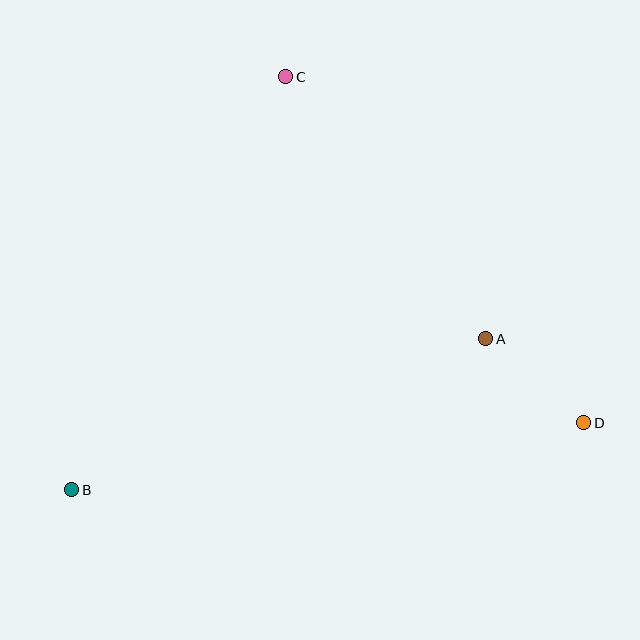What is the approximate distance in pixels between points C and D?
The distance between C and D is approximately 457 pixels.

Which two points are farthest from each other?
Points B and D are farthest from each other.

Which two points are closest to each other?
Points A and D are closest to each other.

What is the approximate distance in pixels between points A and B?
The distance between A and B is approximately 441 pixels.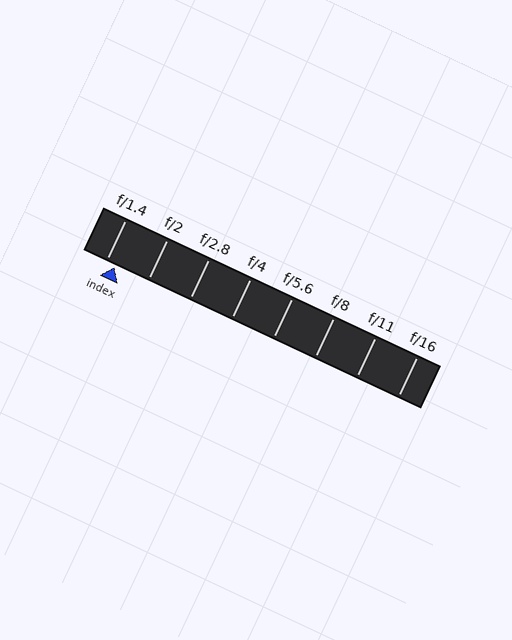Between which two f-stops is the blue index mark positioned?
The index mark is between f/1.4 and f/2.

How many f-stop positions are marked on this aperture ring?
There are 8 f-stop positions marked.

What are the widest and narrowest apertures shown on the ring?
The widest aperture shown is f/1.4 and the narrowest is f/16.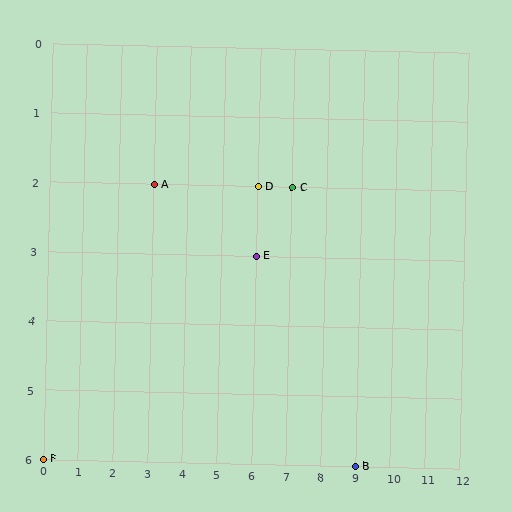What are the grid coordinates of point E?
Point E is at grid coordinates (6, 3).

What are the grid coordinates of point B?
Point B is at grid coordinates (9, 6).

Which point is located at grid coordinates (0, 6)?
Point F is at (0, 6).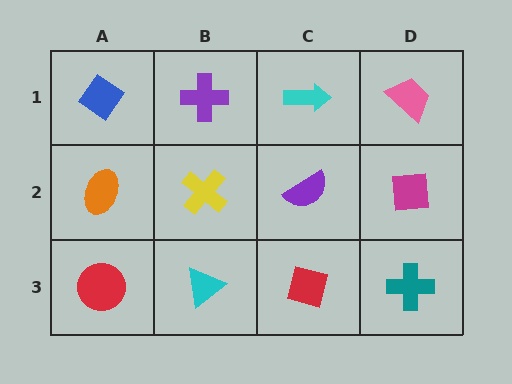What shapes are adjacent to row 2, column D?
A pink trapezoid (row 1, column D), a teal cross (row 3, column D), a purple semicircle (row 2, column C).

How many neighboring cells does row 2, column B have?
4.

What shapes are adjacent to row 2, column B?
A purple cross (row 1, column B), a cyan triangle (row 3, column B), an orange ellipse (row 2, column A), a purple semicircle (row 2, column C).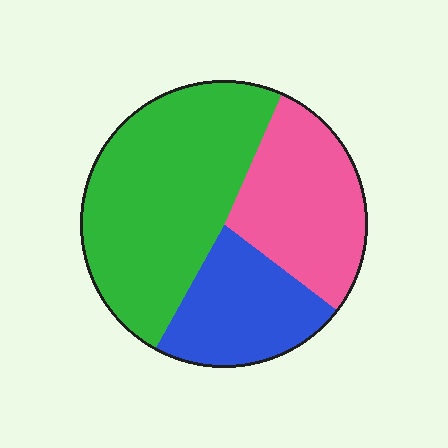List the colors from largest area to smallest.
From largest to smallest: green, pink, blue.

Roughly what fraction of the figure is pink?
Pink covers about 30% of the figure.